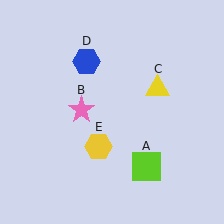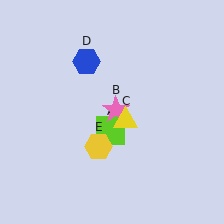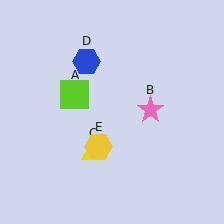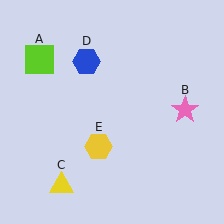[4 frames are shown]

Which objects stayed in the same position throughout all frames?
Blue hexagon (object D) and yellow hexagon (object E) remained stationary.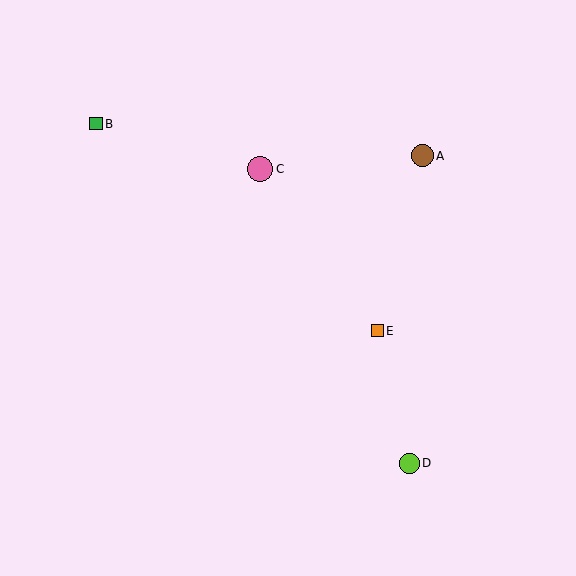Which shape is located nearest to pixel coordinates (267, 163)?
The pink circle (labeled C) at (260, 169) is nearest to that location.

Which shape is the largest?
The pink circle (labeled C) is the largest.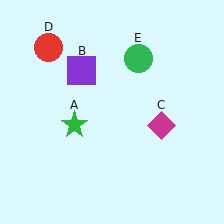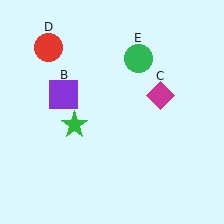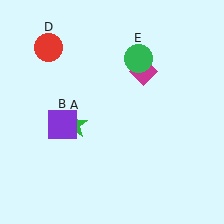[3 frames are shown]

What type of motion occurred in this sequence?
The purple square (object B), magenta diamond (object C) rotated counterclockwise around the center of the scene.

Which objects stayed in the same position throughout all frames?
Green star (object A) and red circle (object D) and green circle (object E) remained stationary.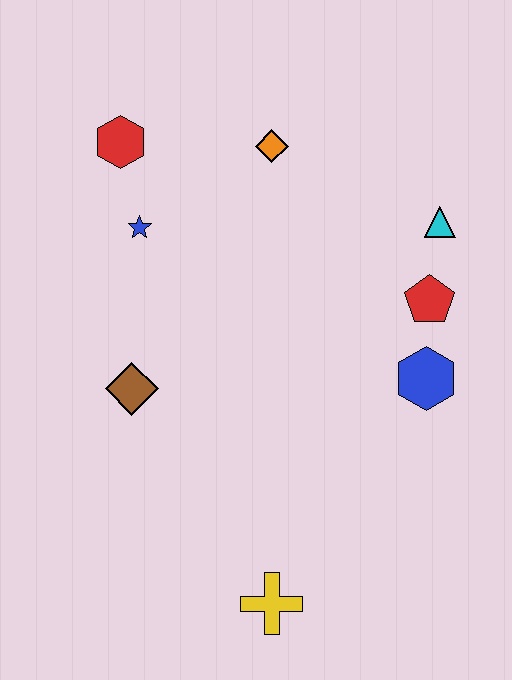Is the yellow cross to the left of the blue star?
No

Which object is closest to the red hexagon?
The blue star is closest to the red hexagon.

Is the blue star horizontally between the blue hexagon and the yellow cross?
No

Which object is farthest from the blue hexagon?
The red hexagon is farthest from the blue hexagon.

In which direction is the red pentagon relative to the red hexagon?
The red pentagon is to the right of the red hexagon.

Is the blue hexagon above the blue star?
No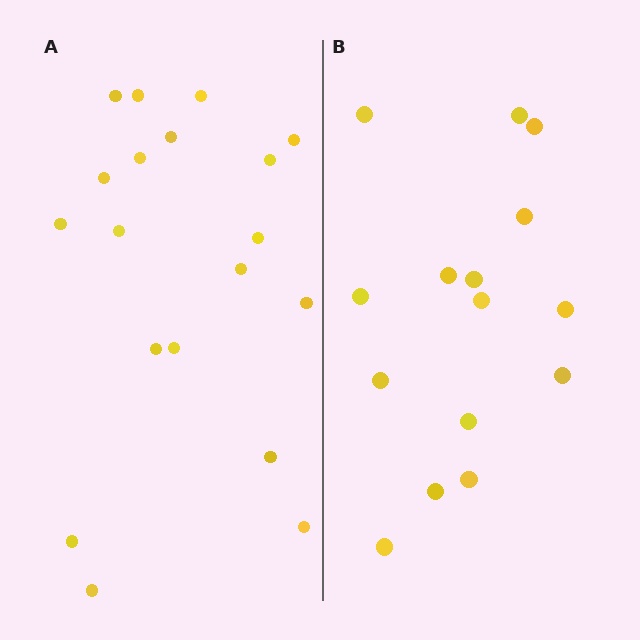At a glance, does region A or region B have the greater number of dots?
Region A (the left region) has more dots.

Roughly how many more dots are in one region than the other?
Region A has about 4 more dots than region B.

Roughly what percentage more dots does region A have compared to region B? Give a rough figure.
About 25% more.